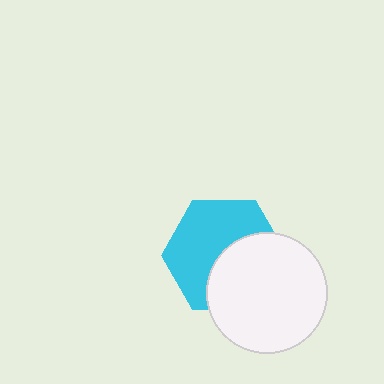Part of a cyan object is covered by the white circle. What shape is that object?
It is a hexagon.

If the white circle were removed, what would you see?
You would see the complete cyan hexagon.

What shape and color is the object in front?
The object in front is a white circle.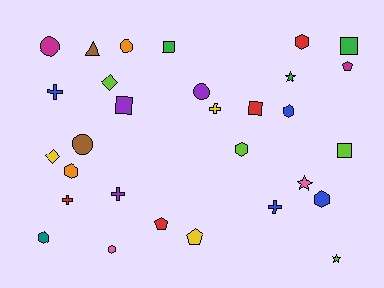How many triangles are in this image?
There is 1 triangle.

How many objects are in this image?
There are 30 objects.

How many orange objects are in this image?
There are 2 orange objects.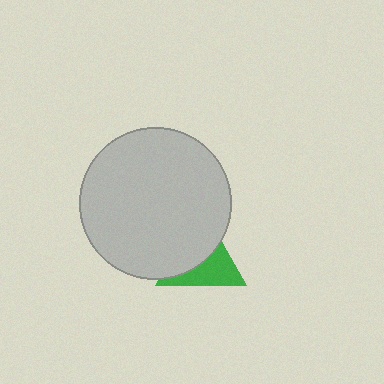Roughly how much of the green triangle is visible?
About half of it is visible (roughly 45%).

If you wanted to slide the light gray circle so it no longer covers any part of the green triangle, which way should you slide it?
Slide it toward the upper-left — that is the most direct way to separate the two shapes.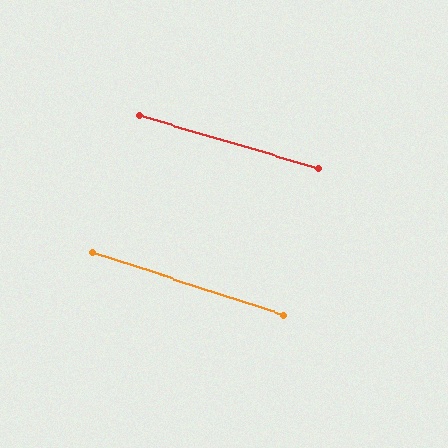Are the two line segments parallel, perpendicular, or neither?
Parallel — their directions differ by only 1.5°.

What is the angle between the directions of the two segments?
Approximately 2 degrees.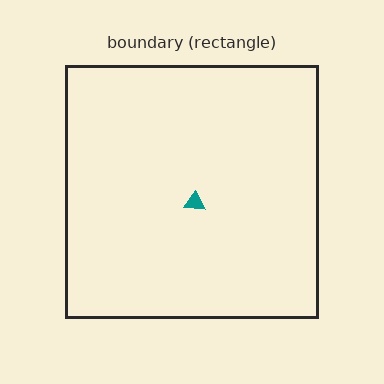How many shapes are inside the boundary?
1 inside, 0 outside.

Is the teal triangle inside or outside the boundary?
Inside.